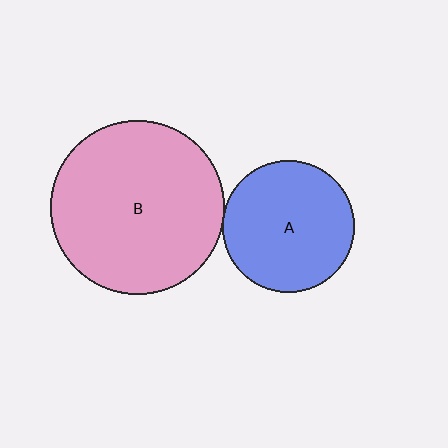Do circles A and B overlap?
Yes.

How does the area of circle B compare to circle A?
Approximately 1.7 times.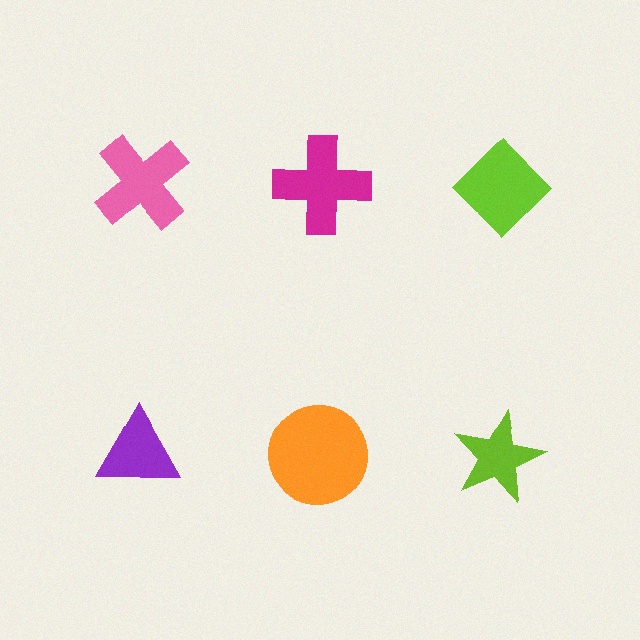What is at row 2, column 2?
An orange circle.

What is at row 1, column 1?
A pink cross.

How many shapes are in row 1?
3 shapes.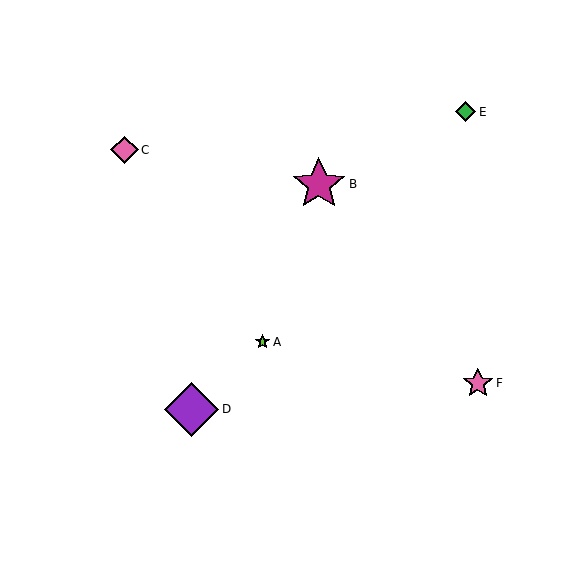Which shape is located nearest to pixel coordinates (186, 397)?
The purple diamond (labeled D) at (191, 409) is nearest to that location.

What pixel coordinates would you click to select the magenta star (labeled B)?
Click at (319, 184) to select the magenta star B.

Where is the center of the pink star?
The center of the pink star is at (478, 383).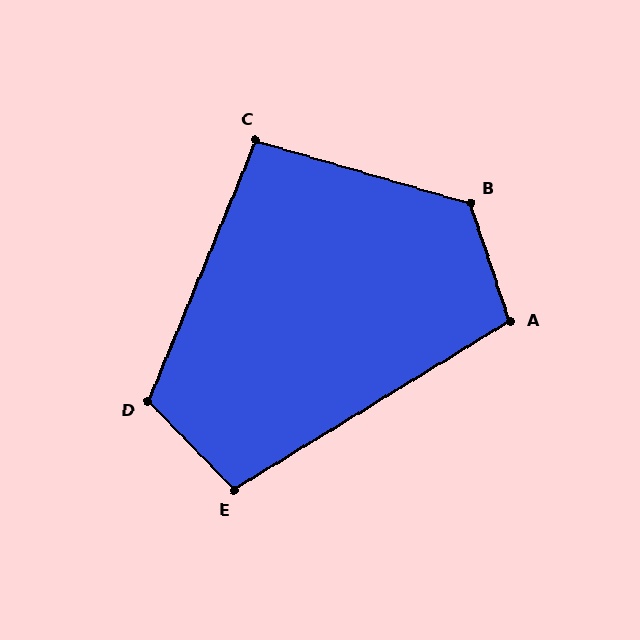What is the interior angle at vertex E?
Approximately 103 degrees (obtuse).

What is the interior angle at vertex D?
Approximately 113 degrees (obtuse).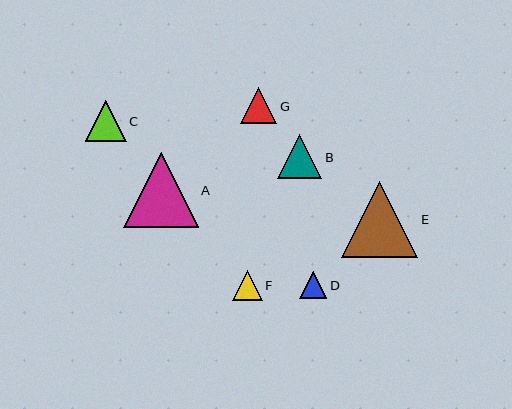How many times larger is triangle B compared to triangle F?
Triangle B is approximately 1.5 times the size of triangle F.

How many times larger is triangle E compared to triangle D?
Triangle E is approximately 2.8 times the size of triangle D.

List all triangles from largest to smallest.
From largest to smallest: E, A, B, C, G, F, D.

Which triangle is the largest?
Triangle E is the largest with a size of approximately 76 pixels.